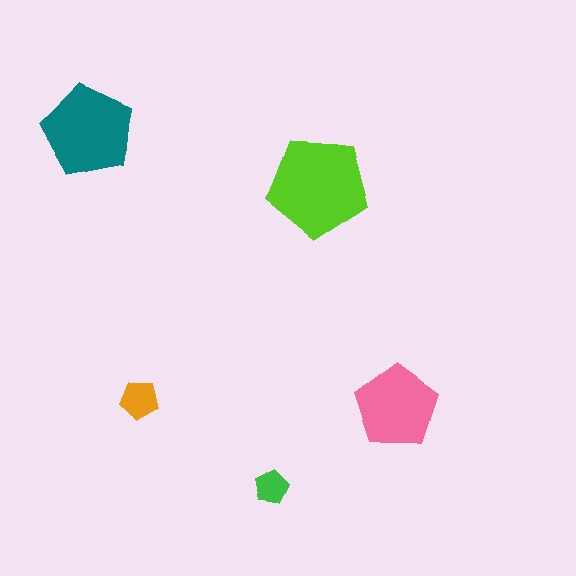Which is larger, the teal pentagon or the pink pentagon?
The teal one.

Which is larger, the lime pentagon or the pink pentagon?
The lime one.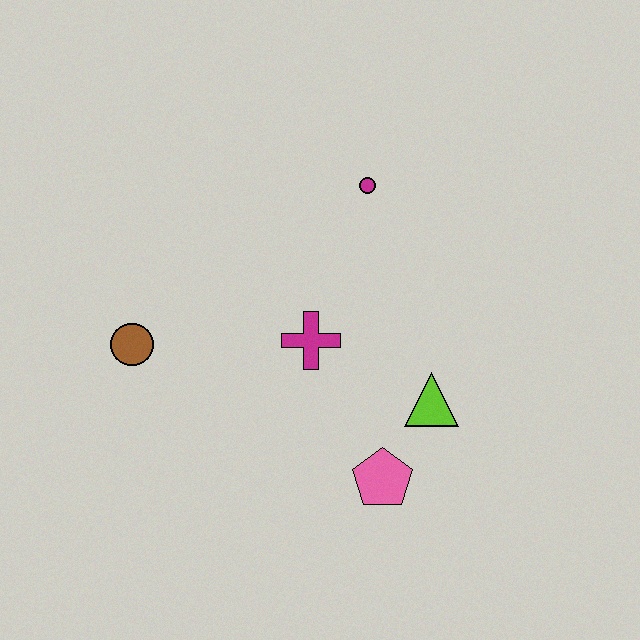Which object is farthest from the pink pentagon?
The magenta circle is farthest from the pink pentagon.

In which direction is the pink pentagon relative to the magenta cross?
The pink pentagon is below the magenta cross.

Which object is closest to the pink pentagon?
The lime triangle is closest to the pink pentagon.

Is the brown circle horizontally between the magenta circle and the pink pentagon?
No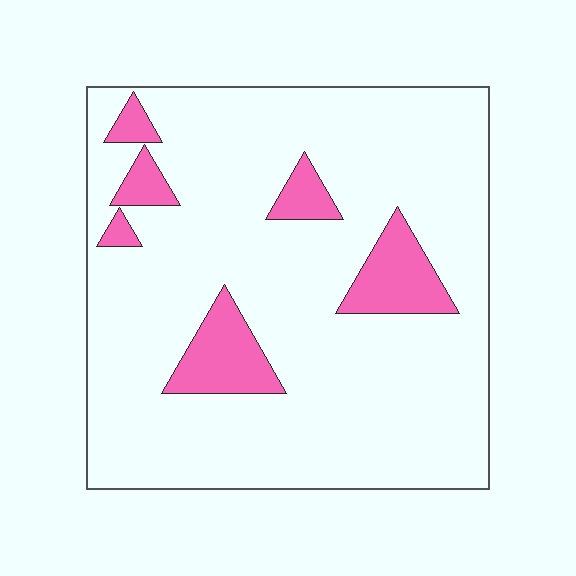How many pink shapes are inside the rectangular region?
6.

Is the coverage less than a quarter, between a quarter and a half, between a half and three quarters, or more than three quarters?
Less than a quarter.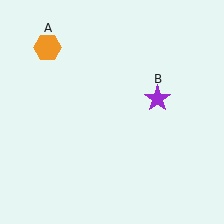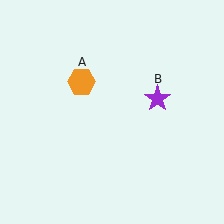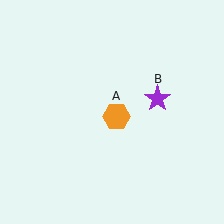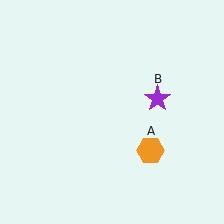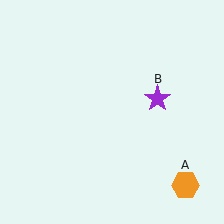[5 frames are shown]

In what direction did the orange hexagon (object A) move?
The orange hexagon (object A) moved down and to the right.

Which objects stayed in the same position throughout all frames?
Purple star (object B) remained stationary.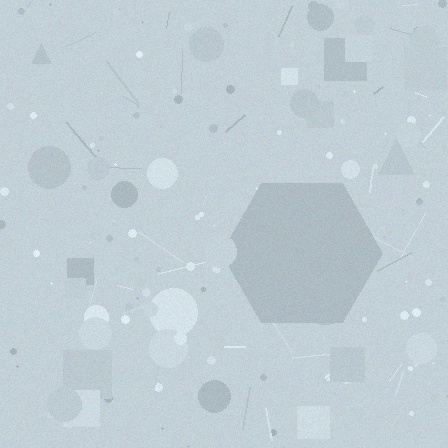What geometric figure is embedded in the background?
A hexagon is embedded in the background.